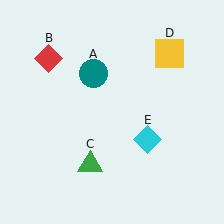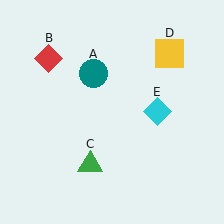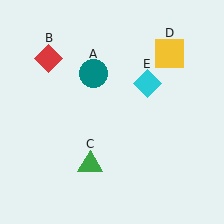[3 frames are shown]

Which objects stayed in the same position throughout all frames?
Teal circle (object A) and red diamond (object B) and green triangle (object C) and yellow square (object D) remained stationary.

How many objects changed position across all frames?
1 object changed position: cyan diamond (object E).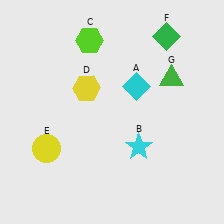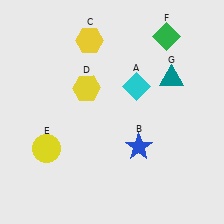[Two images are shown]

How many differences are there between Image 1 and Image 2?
There are 3 differences between the two images.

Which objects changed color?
B changed from cyan to blue. C changed from lime to yellow. G changed from green to teal.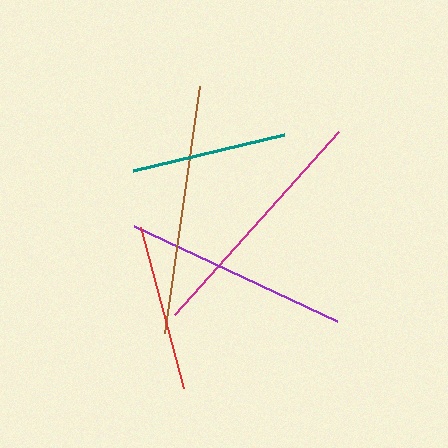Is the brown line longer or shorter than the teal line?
The brown line is longer than the teal line.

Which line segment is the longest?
The brown line is the longest at approximately 250 pixels.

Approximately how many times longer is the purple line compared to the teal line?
The purple line is approximately 1.4 times the length of the teal line.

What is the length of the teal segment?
The teal segment is approximately 155 pixels long.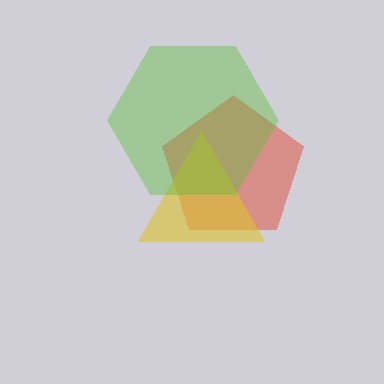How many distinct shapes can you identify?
There are 3 distinct shapes: a red pentagon, a yellow triangle, a lime hexagon.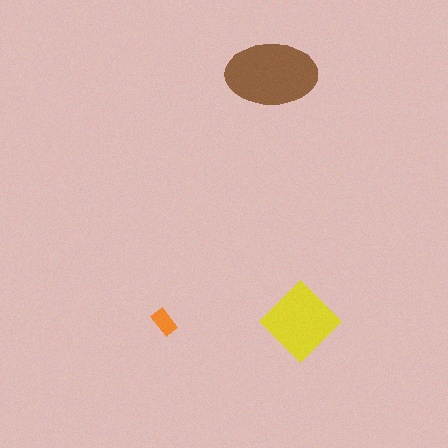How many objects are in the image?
There are 3 objects in the image.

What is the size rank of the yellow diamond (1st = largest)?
2nd.